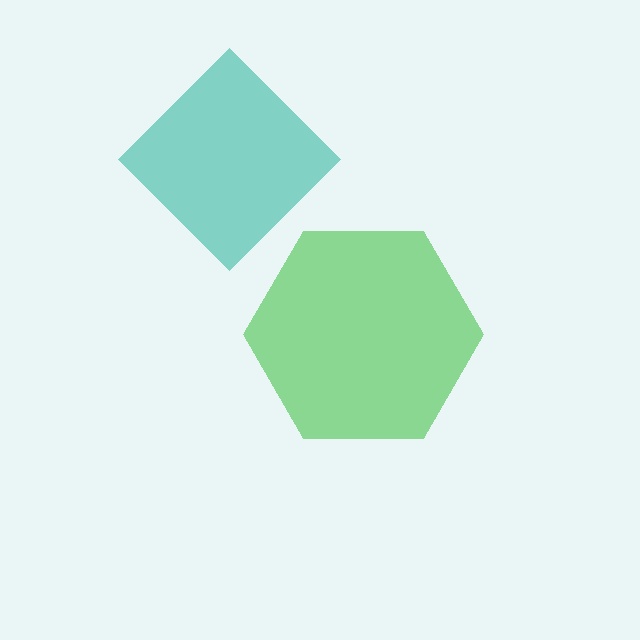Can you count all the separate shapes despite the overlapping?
Yes, there are 2 separate shapes.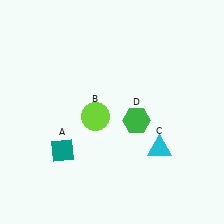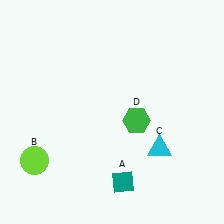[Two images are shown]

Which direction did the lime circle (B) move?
The lime circle (B) moved left.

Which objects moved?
The objects that moved are: the teal diamond (A), the lime circle (B).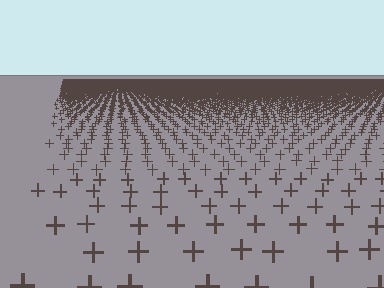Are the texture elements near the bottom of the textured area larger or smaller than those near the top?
Larger. Near the bottom, elements are closer to the viewer and appear at a bigger on-screen size.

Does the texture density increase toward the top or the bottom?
Density increases toward the top.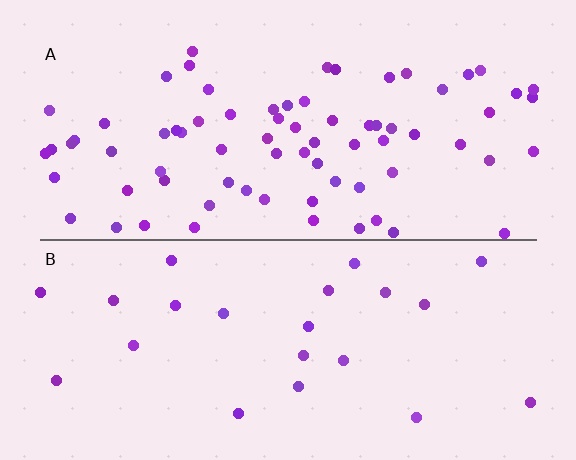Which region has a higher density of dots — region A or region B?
A (the top).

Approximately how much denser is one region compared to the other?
Approximately 3.3× — region A over region B.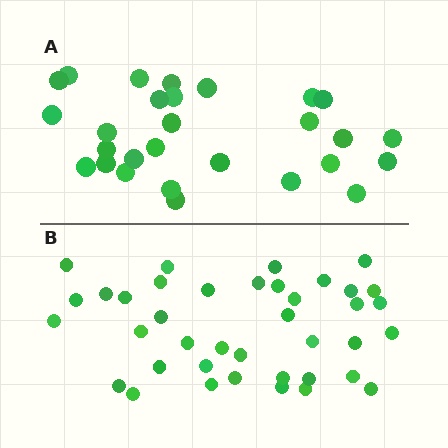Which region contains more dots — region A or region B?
Region B (the bottom region) has more dots.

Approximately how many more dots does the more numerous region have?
Region B has roughly 12 or so more dots than region A.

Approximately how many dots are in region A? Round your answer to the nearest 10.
About 30 dots. (The exact count is 28, which rounds to 30.)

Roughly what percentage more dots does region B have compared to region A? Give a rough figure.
About 40% more.